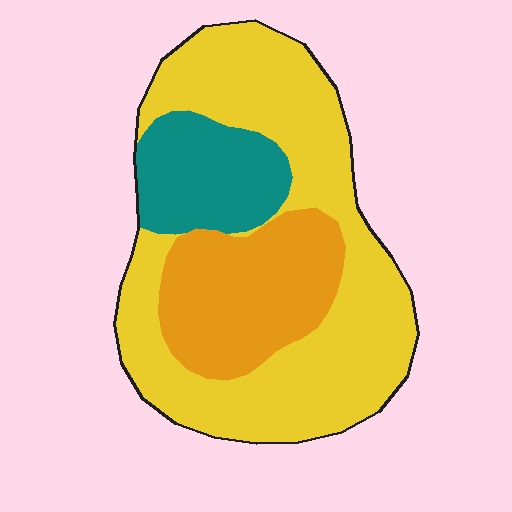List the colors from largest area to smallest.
From largest to smallest: yellow, orange, teal.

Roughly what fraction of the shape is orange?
Orange takes up about one quarter (1/4) of the shape.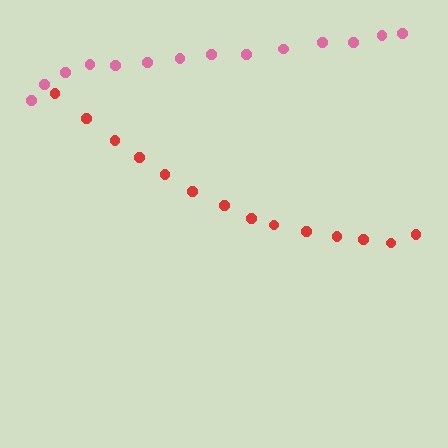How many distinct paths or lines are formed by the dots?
There are 2 distinct paths.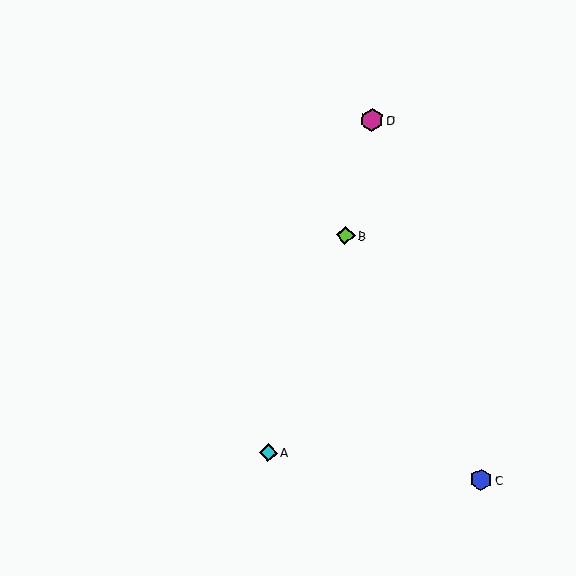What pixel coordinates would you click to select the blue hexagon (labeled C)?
Click at (481, 480) to select the blue hexagon C.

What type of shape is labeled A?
Shape A is a cyan diamond.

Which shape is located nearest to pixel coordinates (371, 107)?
The magenta hexagon (labeled D) at (372, 120) is nearest to that location.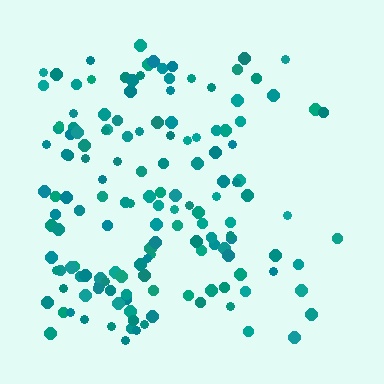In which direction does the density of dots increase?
From right to left, with the left side densest.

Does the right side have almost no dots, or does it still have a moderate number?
Still a moderate number, just noticeably fewer than the left.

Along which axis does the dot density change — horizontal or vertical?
Horizontal.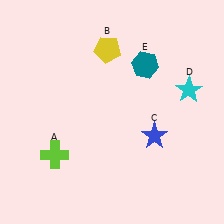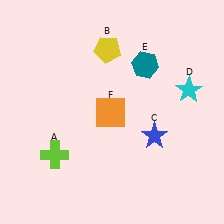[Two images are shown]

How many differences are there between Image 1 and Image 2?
There is 1 difference between the two images.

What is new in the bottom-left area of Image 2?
An orange square (F) was added in the bottom-left area of Image 2.